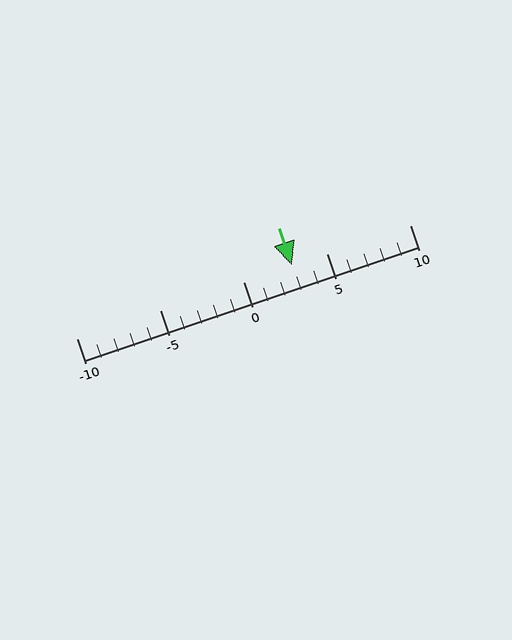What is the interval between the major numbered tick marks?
The major tick marks are spaced 5 units apart.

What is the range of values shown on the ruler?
The ruler shows values from -10 to 10.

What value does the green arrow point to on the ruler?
The green arrow points to approximately 3.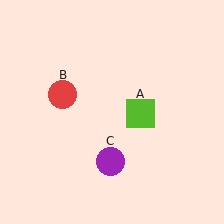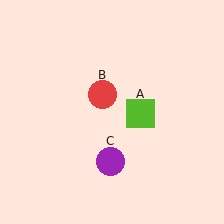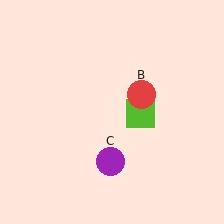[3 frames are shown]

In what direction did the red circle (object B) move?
The red circle (object B) moved right.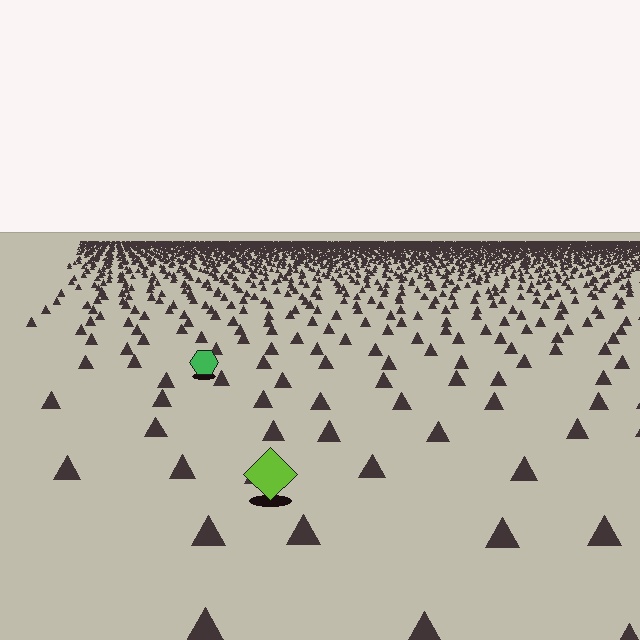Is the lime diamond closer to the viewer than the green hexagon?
Yes. The lime diamond is closer — you can tell from the texture gradient: the ground texture is coarser near it.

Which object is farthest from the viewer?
The green hexagon is farthest from the viewer. It appears smaller and the ground texture around it is denser.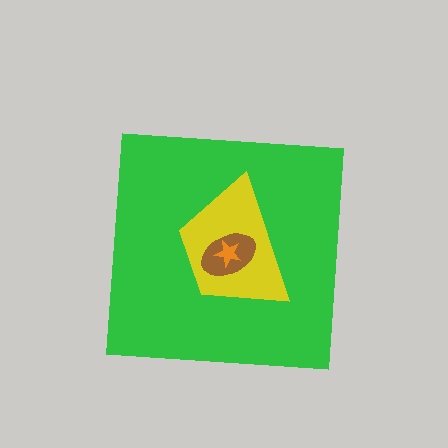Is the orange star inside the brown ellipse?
Yes.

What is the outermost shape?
The green square.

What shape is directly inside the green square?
The yellow trapezoid.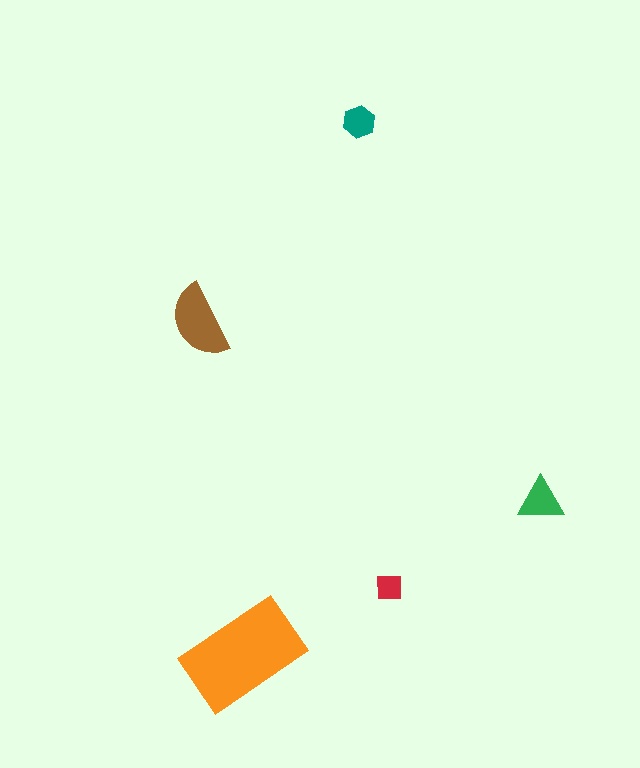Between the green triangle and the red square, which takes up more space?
The green triangle.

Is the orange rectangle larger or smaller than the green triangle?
Larger.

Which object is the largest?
The orange rectangle.